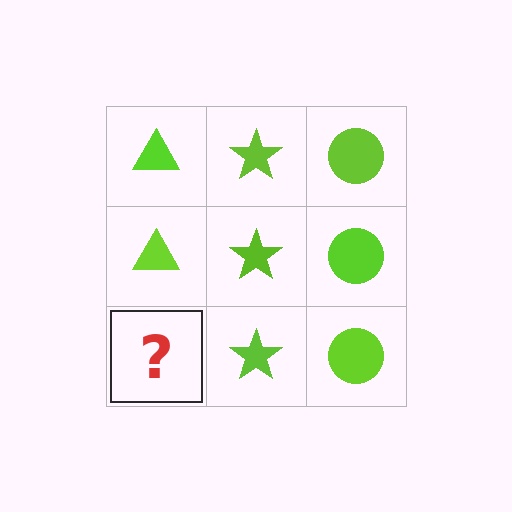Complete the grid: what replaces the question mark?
The question mark should be replaced with a lime triangle.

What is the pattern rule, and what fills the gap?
The rule is that each column has a consistent shape. The gap should be filled with a lime triangle.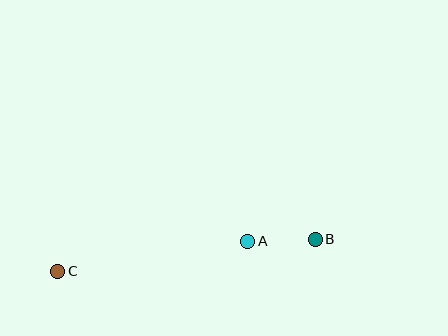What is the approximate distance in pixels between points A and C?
The distance between A and C is approximately 192 pixels.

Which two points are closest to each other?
Points A and B are closest to each other.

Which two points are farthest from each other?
Points B and C are farthest from each other.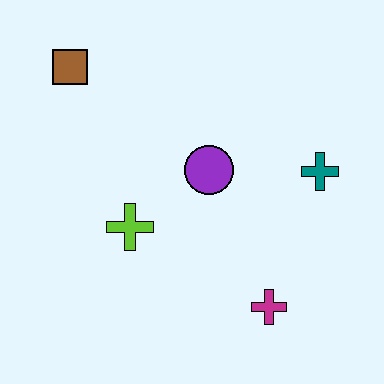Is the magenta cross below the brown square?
Yes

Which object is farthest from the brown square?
The magenta cross is farthest from the brown square.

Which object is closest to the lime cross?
The purple circle is closest to the lime cross.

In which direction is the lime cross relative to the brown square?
The lime cross is below the brown square.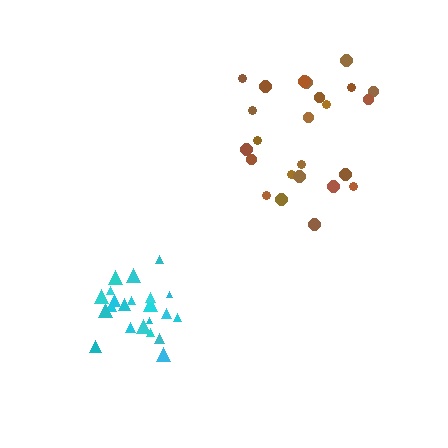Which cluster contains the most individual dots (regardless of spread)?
Brown (24).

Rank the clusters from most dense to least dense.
cyan, brown.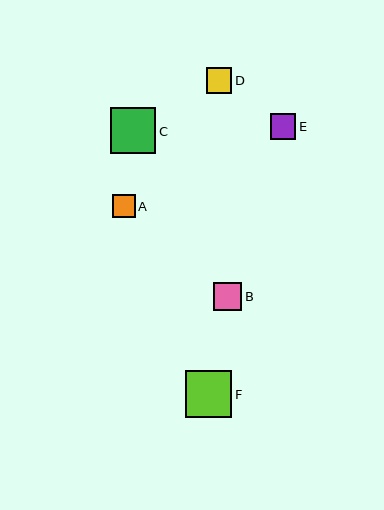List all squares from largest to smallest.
From largest to smallest: F, C, B, E, D, A.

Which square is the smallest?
Square A is the smallest with a size of approximately 23 pixels.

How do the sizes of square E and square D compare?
Square E and square D are approximately the same size.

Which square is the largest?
Square F is the largest with a size of approximately 47 pixels.